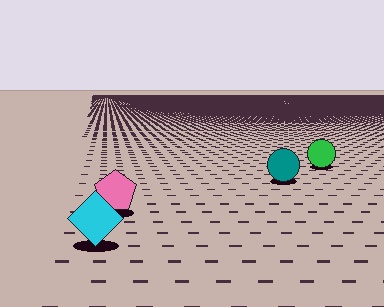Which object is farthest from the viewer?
The green circle is farthest from the viewer. It appears smaller and the ground texture around it is denser.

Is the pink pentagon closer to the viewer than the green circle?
Yes. The pink pentagon is closer — you can tell from the texture gradient: the ground texture is coarser near it.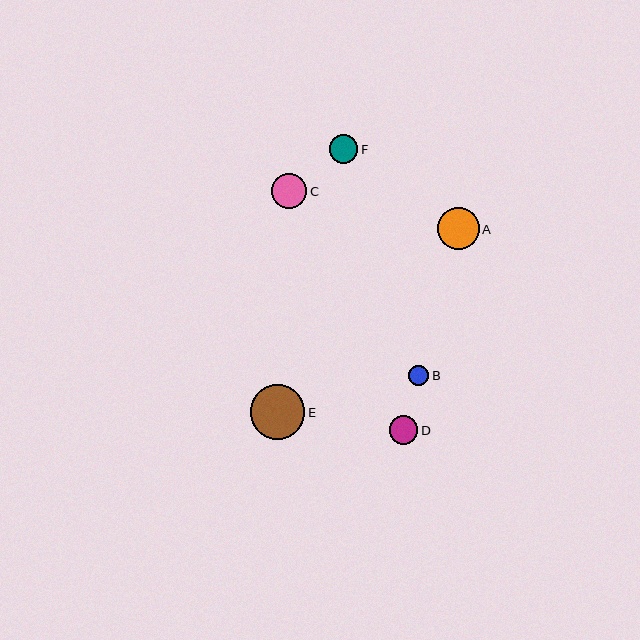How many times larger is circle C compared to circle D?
Circle C is approximately 1.2 times the size of circle D.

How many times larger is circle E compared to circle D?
Circle E is approximately 1.9 times the size of circle D.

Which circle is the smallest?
Circle B is the smallest with a size of approximately 20 pixels.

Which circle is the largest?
Circle E is the largest with a size of approximately 54 pixels.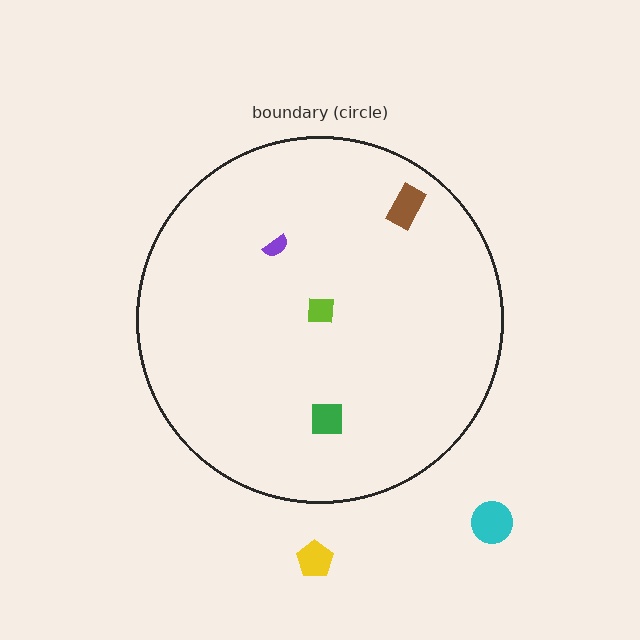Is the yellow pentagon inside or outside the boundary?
Outside.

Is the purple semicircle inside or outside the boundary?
Inside.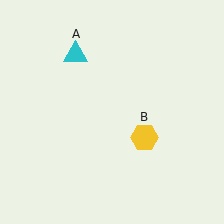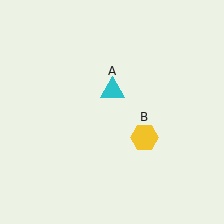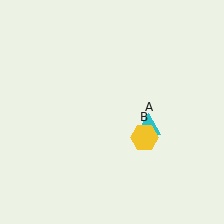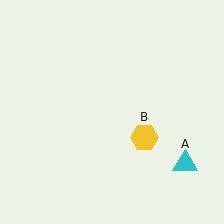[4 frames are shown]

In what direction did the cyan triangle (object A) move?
The cyan triangle (object A) moved down and to the right.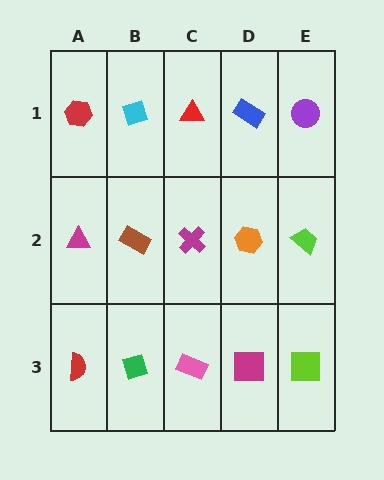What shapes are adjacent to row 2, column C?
A red triangle (row 1, column C), a pink rectangle (row 3, column C), a brown rectangle (row 2, column B), an orange hexagon (row 2, column D).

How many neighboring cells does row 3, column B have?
3.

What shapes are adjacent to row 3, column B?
A brown rectangle (row 2, column B), a red semicircle (row 3, column A), a pink rectangle (row 3, column C).